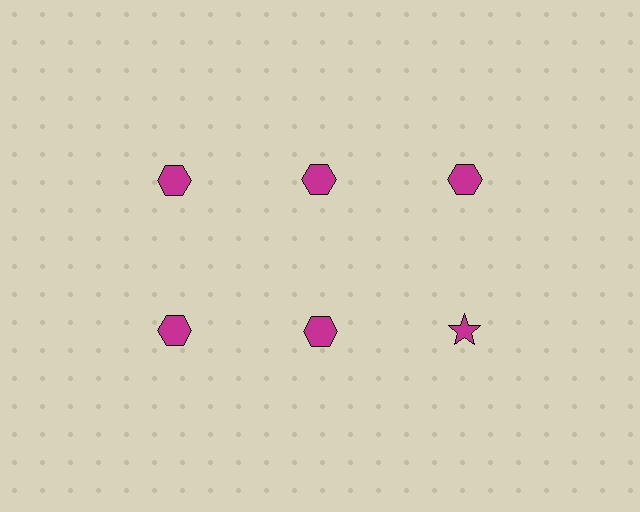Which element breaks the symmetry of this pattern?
The magenta star in the second row, center column breaks the symmetry. All other shapes are magenta hexagons.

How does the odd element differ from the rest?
It has a different shape: star instead of hexagon.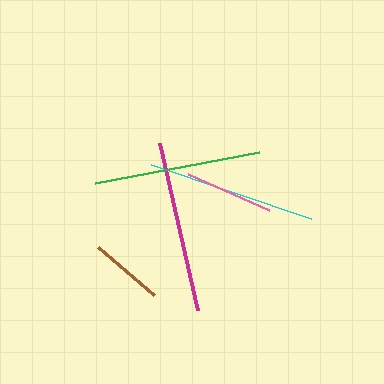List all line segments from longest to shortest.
From longest to shortest: magenta, cyan, green, pink, brown.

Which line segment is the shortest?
The brown line is the shortest at approximately 74 pixels.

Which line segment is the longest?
The magenta line is the longest at approximately 170 pixels.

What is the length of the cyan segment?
The cyan segment is approximately 169 pixels long.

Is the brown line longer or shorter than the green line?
The green line is longer than the brown line.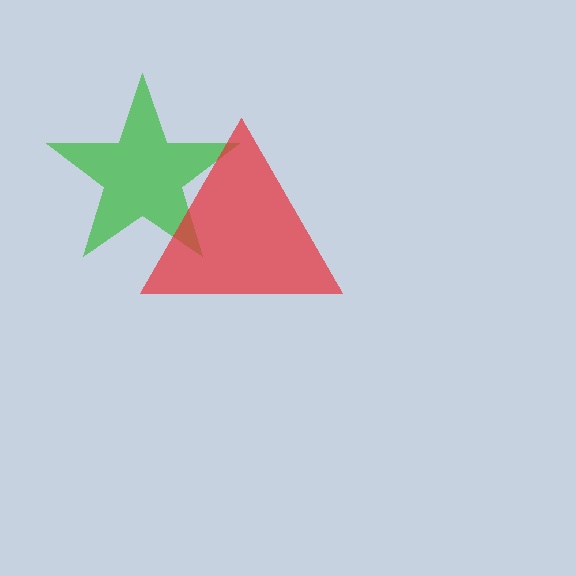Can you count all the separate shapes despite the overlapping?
Yes, there are 2 separate shapes.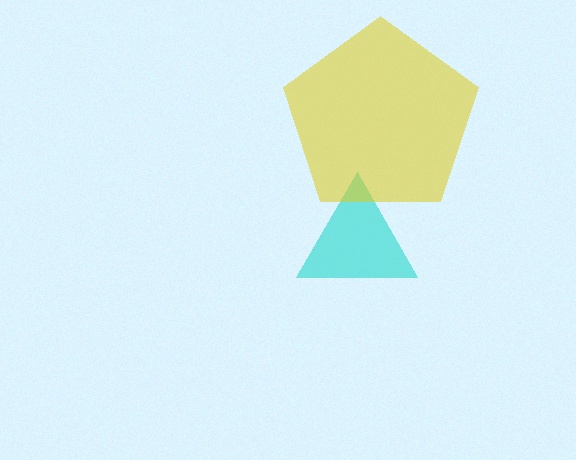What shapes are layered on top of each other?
The layered shapes are: a cyan triangle, a yellow pentagon.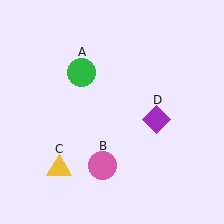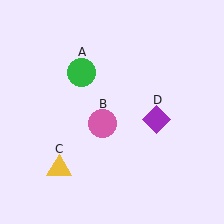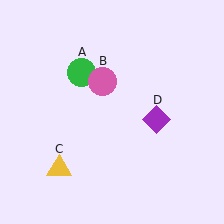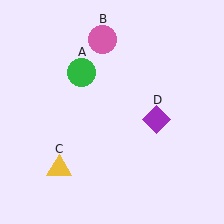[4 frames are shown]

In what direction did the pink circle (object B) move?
The pink circle (object B) moved up.